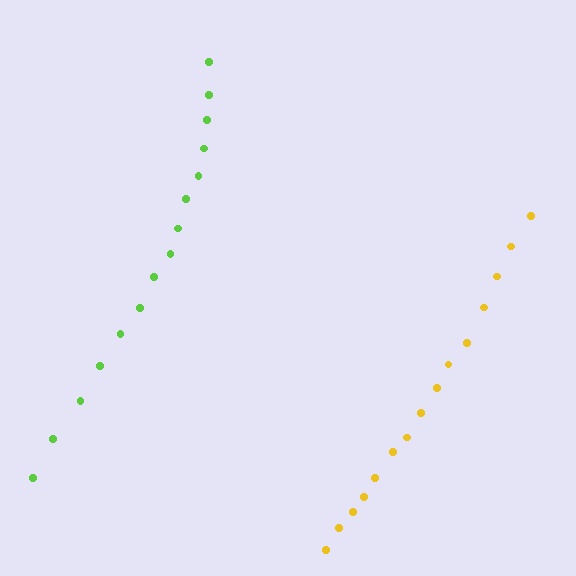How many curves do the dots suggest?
There are 2 distinct paths.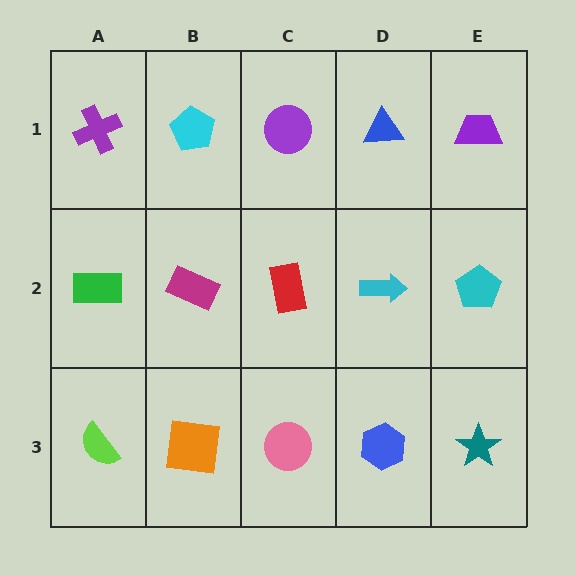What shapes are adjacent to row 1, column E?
A cyan pentagon (row 2, column E), a blue triangle (row 1, column D).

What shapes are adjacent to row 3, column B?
A magenta rectangle (row 2, column B), a lime semicircle (row 3, column A), a pink circle (row 3, column C).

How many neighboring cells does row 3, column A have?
2.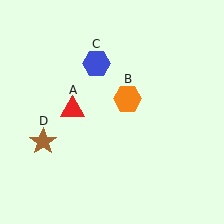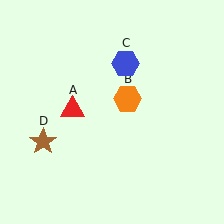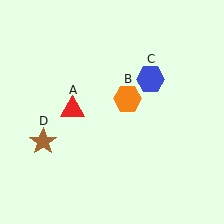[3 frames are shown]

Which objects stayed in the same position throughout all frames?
Red triangle (object A) and orange hexagon (object B) and brown star (object D) remained stationary.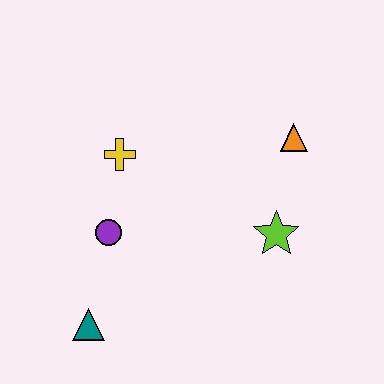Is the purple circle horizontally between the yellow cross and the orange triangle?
No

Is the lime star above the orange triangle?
No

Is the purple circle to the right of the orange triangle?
No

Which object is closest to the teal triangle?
The purple circle is closest to the teal triangle.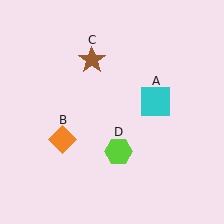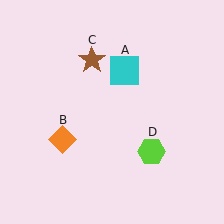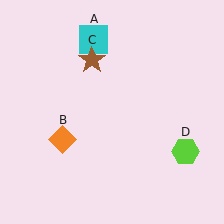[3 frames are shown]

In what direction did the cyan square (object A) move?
The cyan square (object A) moved up and to the left.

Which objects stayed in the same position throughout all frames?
Orange diamond (object B) and brown star (object C) remained stationary.